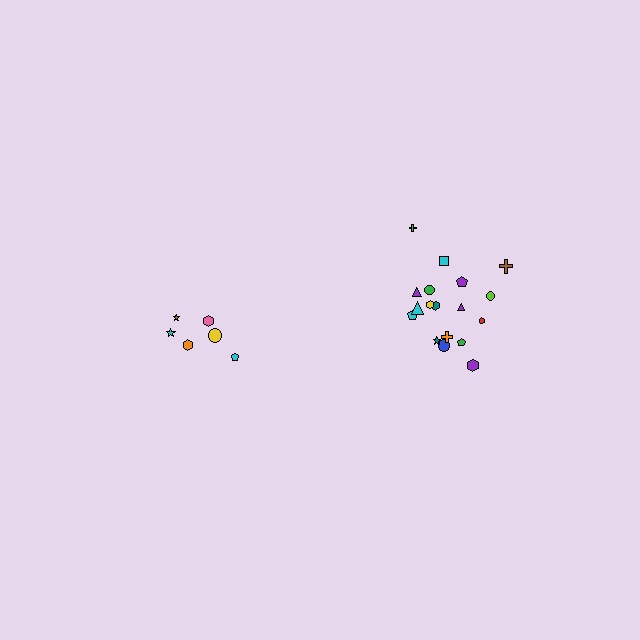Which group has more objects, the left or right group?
The right group.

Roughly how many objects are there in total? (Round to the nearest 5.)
Roughly 25 objects in total.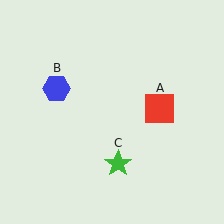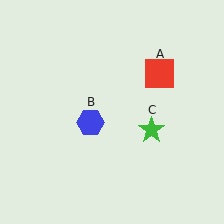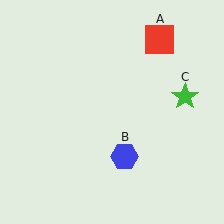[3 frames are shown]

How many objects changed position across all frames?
3 objects changed position: red square (object A), blue hexagon (object B), green star (object C).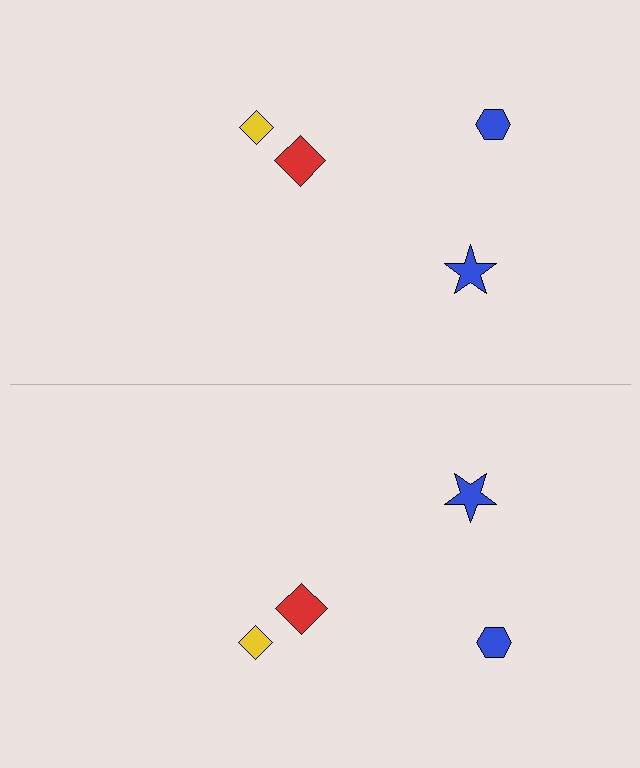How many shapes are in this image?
There are 8 shapes in this image.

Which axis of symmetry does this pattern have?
The pattern has a horizontal axis of symmetry running through the center of the image.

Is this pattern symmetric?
Yes, this pattern has bilateral (reflection) symmetry.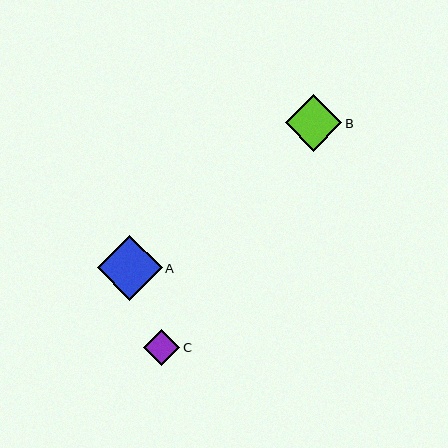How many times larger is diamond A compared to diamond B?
Diamond A is approximately 1.1 times the size of diamond B.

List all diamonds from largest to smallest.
From largest to smallest: A, B, C.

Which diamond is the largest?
Diamond A is the largest with a size of approximately 65 pixels.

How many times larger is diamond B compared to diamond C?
Diamond B is approximately 1.6 times the size of diamond C.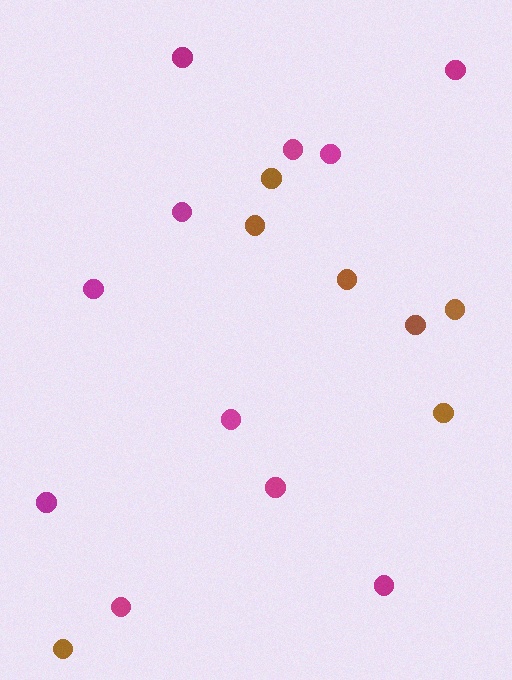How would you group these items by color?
There are 2 groups: one group of magenta circles (11) and one group of brown circles (7).